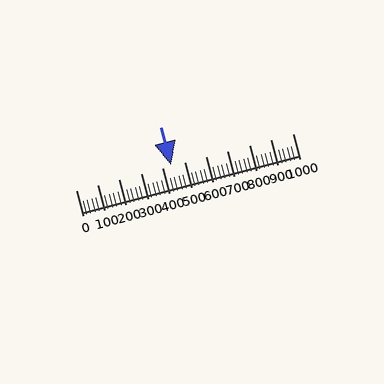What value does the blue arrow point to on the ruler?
The blue arrow points to approximately 440.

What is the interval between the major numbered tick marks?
The major tick marks are spaced 100 units apart.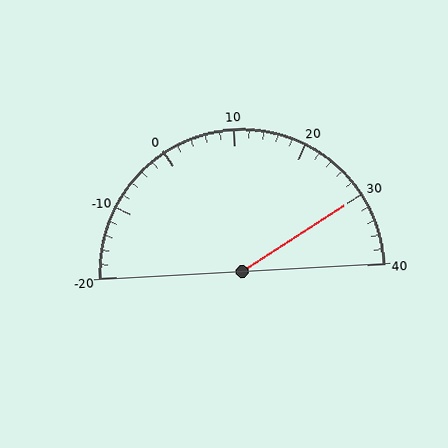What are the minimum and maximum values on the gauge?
The gauge ranges from -20 to 40.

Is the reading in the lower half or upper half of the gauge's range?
The reading is in the upper half of the range (-20 to 40).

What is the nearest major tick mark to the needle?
The nearest major tick mark is 30.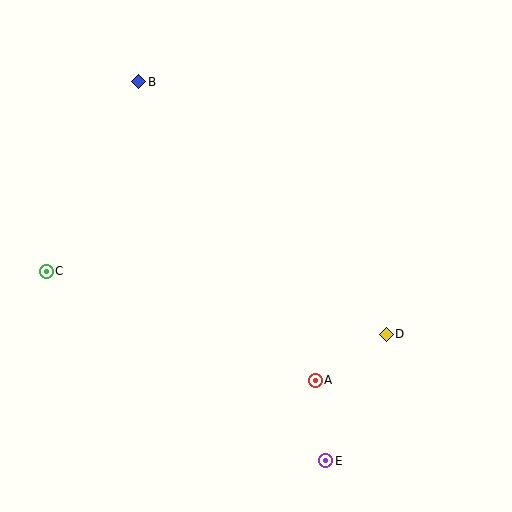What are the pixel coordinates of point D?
Point D is at (386, 334).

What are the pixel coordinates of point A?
Point A is at (315, 380).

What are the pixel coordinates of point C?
Point C is at (46, 271).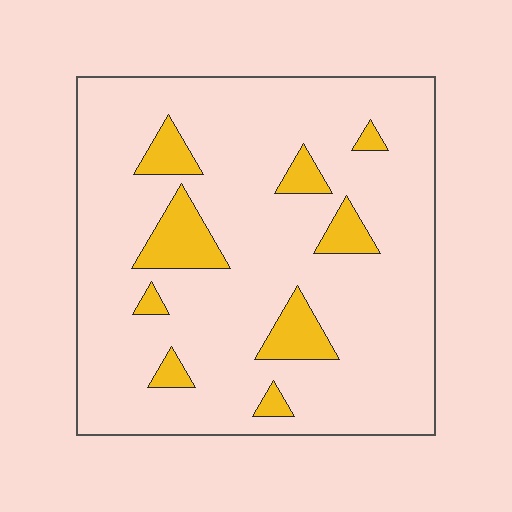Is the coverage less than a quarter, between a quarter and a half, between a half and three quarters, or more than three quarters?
Less than a quarter.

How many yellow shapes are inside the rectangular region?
9.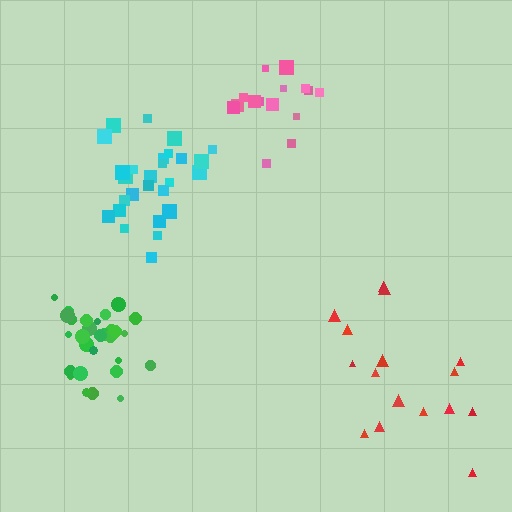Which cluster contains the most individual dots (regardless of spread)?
Green (29).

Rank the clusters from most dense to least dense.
green, pink, cyan, red.